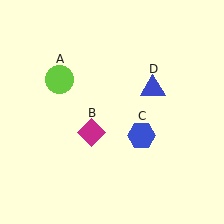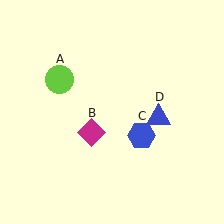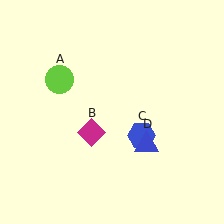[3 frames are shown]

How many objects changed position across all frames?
1 object changed position: blue triangle (object D).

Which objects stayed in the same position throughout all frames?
Lime circle (object A) and magenta diamond (object B) and blue hexagon (object C) remained stationary.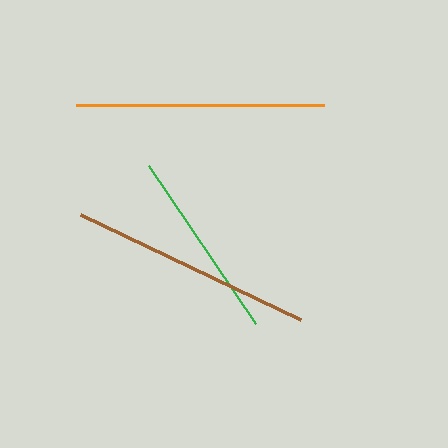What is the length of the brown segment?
The brown segment is approximately 244 pixels long.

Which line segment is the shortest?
The green line is the shortest at approximately 191 pixels.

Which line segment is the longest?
The orange line is the longest at approximately 247 pixels.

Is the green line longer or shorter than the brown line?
The brown line is longer than the green line.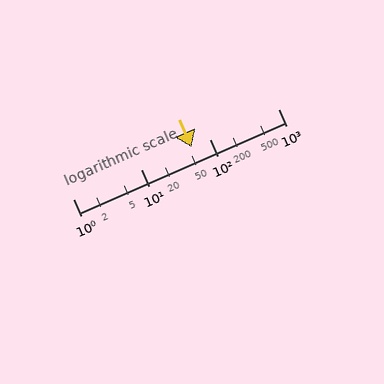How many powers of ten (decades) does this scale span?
The scale spans 3 decades, from 1 to 1000.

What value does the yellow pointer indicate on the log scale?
The pointer indicates approximately 55.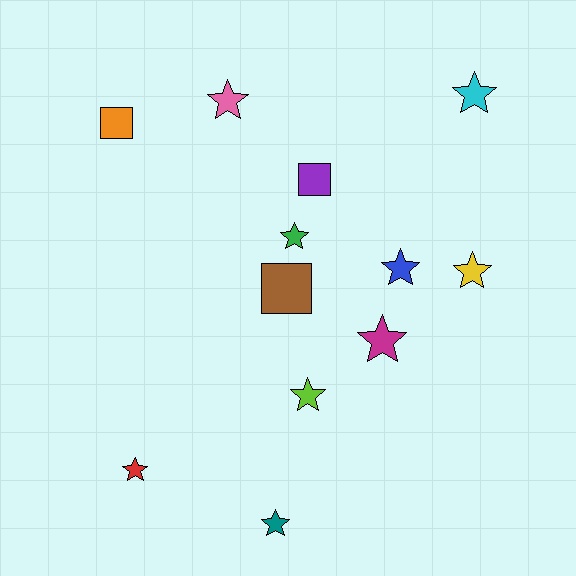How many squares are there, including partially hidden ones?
There are 3 squares.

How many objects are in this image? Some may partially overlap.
There are 12 objects.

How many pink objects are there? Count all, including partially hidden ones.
There is 1 pink object.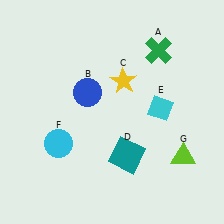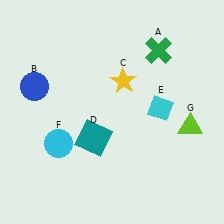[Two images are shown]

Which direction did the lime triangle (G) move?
The lime triangle (G) moved up.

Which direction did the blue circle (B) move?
The blue circle (B) moved left.